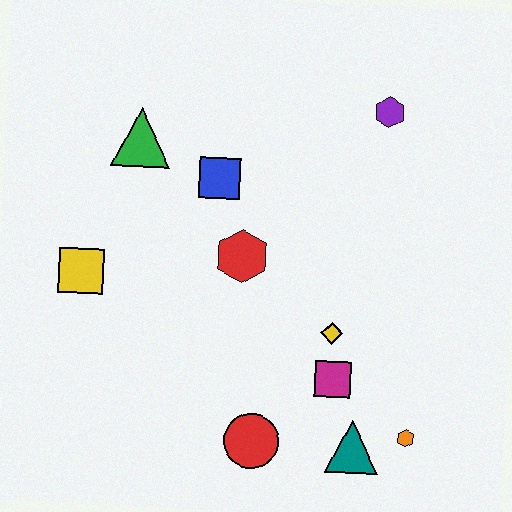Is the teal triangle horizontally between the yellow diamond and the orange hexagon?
Yes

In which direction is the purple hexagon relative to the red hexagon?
The purple hexagon is above the red hexagon.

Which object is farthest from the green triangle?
The orange hexagon is farthest from the green triangle.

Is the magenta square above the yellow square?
No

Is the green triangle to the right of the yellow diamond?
No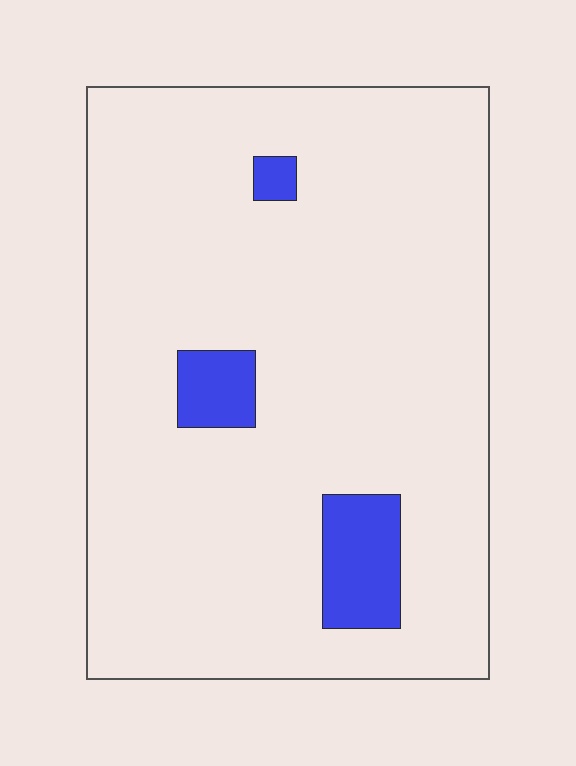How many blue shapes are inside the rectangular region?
3.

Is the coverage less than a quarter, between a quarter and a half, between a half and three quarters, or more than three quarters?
Less than a quarter.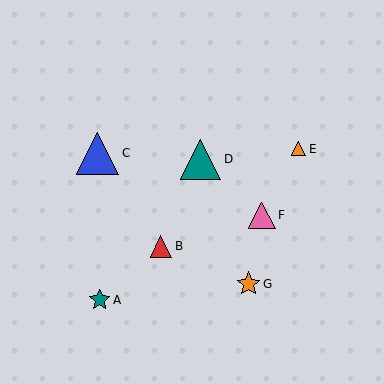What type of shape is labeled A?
Shape A is a teal star.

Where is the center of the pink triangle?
The center of the pink triangle is at (262, 215).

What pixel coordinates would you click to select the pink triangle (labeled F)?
Click at (262, 215) to select the pink triangle F.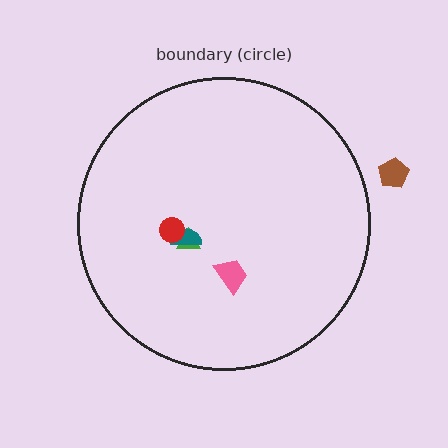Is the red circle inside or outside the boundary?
Inside.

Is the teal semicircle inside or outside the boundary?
Inside.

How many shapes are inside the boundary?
4 inside, 1 outside.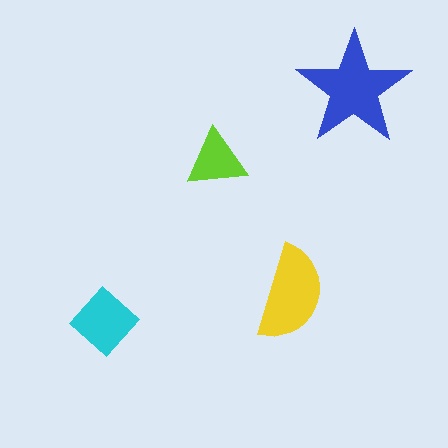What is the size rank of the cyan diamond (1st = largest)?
3rd.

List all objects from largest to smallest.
The blue star, the yellow semicircle, the cyan diamond, the lime triangle.